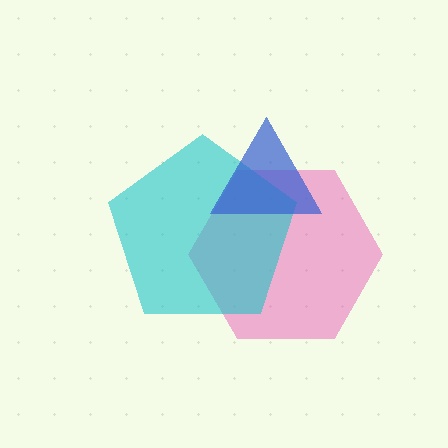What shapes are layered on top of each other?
The layered shapes are: a pink hexagon, a cyan pentagon, a blue triangle.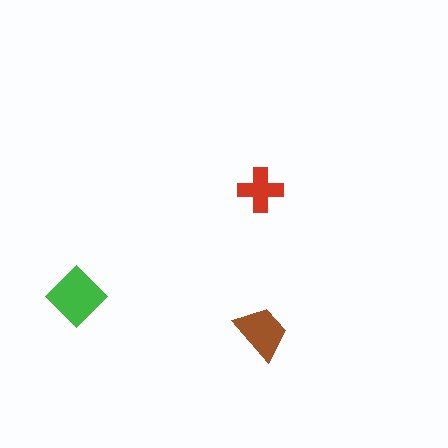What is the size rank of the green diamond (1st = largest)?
1st.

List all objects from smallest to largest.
The red cross, the brown trapezoid, the green diamond.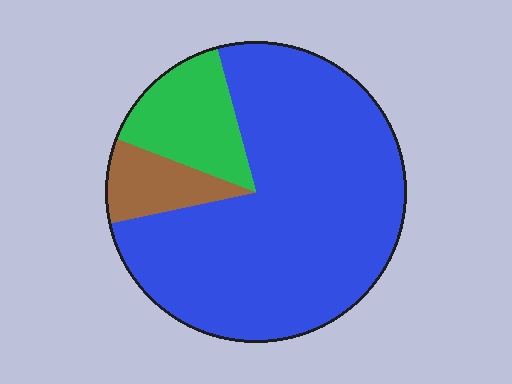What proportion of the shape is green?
Green takes up about one sixth (1/6) of the shape.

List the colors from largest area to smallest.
From largest to smallest: blue, green, brown.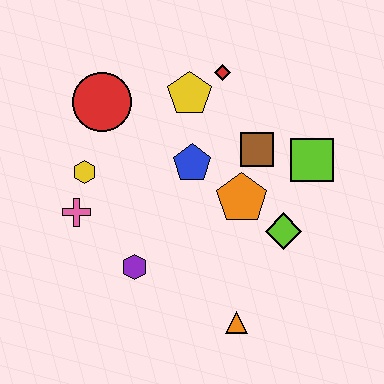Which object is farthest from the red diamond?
The orange triangle is farthest from the red diamond.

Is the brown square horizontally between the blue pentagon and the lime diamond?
Yes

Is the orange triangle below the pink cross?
Yes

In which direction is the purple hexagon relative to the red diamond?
The purple hexagon is below the red diamond.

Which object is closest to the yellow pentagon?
The red diamond is closest to the yellow pentagon.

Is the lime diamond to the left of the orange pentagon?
No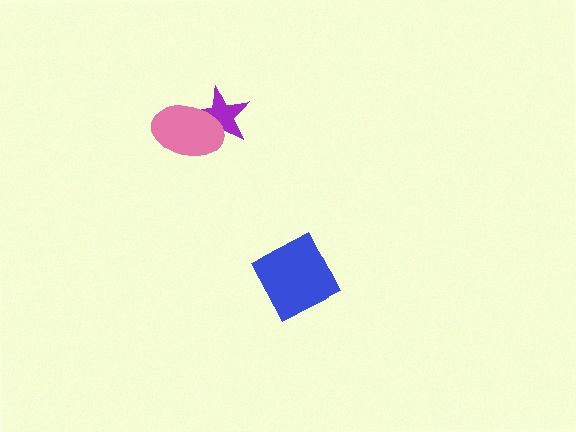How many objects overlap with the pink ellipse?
1 object overlaps with the pink ellipse.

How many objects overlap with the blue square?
0 objects overlap with the blue square.